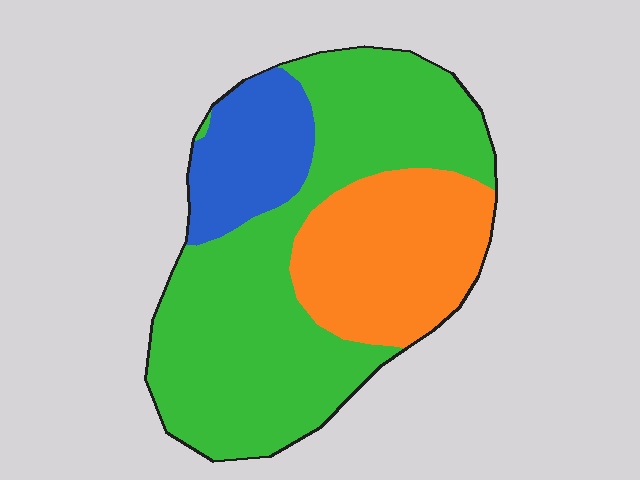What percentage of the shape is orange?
Orange covers around 25% of the shape.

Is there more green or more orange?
Green.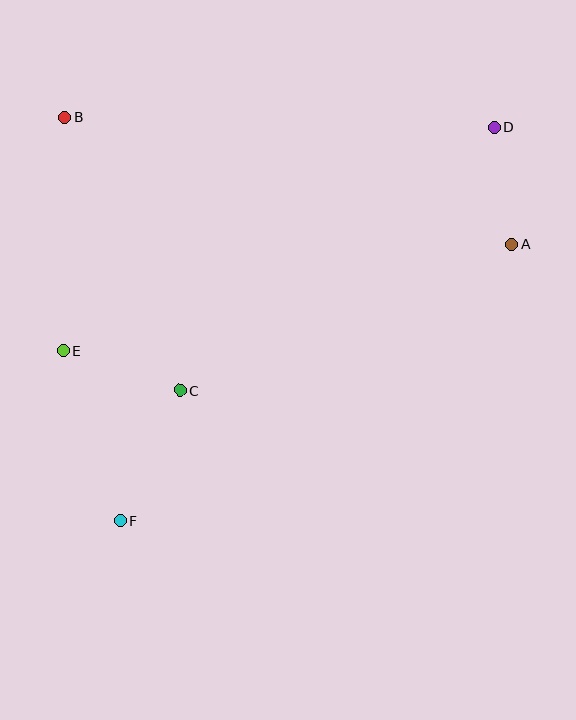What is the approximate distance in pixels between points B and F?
The distance between B and F is approximately 407 pixels.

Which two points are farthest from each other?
Points D and F are farthest from each other.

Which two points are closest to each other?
Points A and D are closest to each other.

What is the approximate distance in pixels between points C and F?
The distance between C and F is approximately 143 pixels.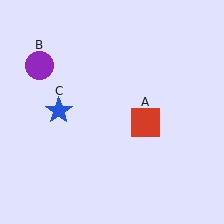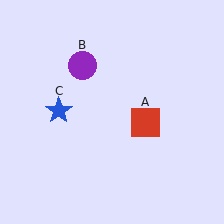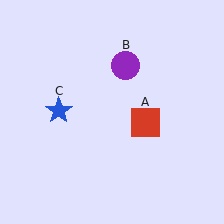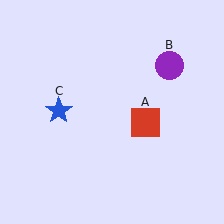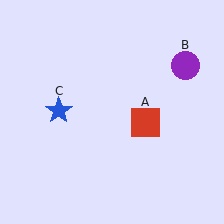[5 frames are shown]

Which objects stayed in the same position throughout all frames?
Red square (object A) and blue star (object C) remained stationary.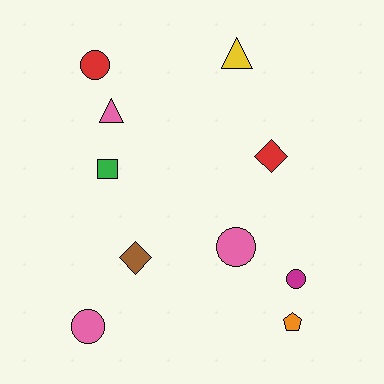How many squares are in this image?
There is 1 square.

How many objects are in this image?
There are 10 objects.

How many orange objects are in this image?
There is 1 orange object.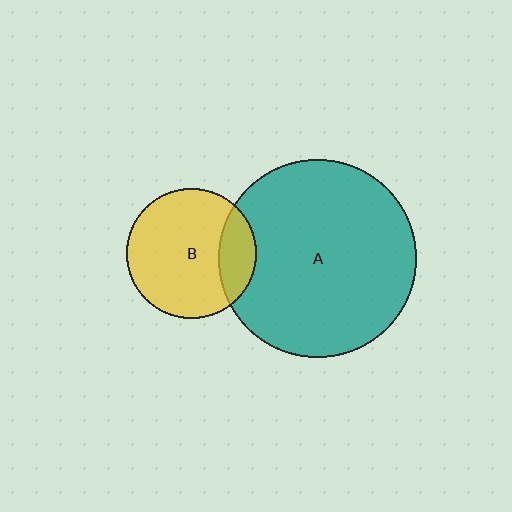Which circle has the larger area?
Circle A (teal).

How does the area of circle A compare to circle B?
Approximately 2.3 times.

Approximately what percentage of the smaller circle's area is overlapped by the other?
Approximately 20%.